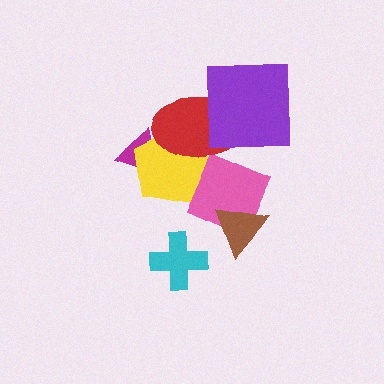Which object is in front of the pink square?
The brown triangle is in front of the pink square.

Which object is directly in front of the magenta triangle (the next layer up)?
The yellow pentagon is directly in front of the magenta triangle.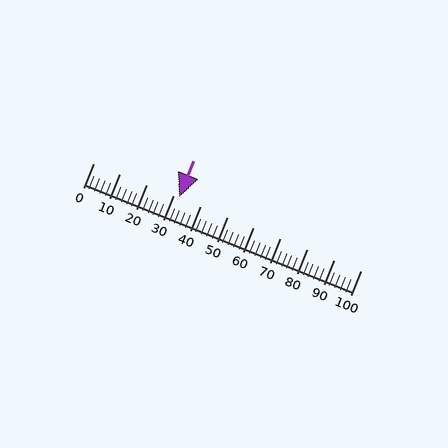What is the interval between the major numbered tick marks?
The major tick marks are spaced 10 units apart.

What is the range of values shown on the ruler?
The ruler shows values from 0 to 100.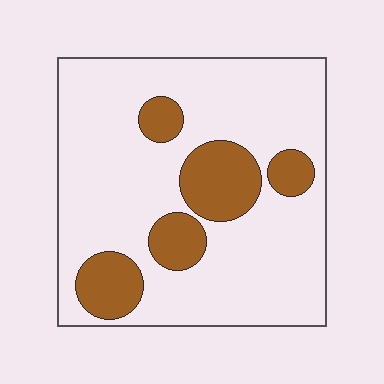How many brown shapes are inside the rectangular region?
5.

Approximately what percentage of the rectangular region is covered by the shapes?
Approximately 20%.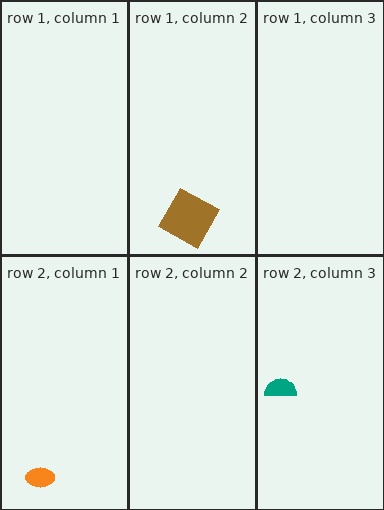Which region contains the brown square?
The row 1, column 2 region.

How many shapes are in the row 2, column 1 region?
1.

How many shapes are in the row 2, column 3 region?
1.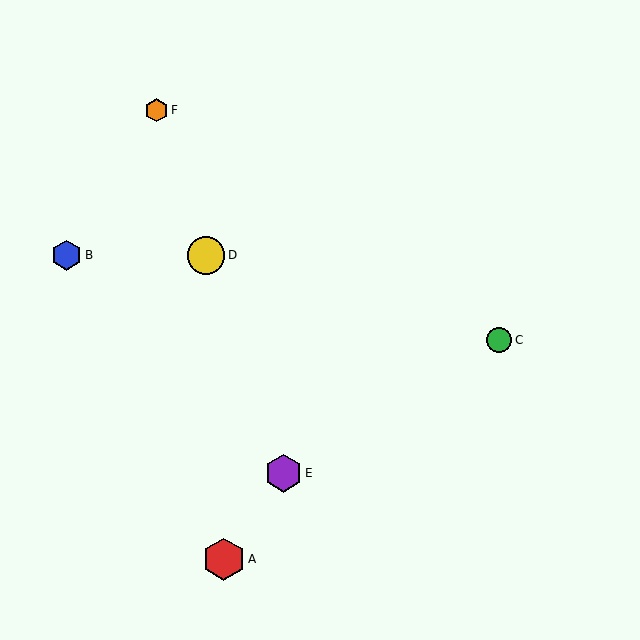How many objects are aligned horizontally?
2 objects (B, D) are aligned horizontally.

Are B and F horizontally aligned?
No, B is at y≈255 and F is at y≈110.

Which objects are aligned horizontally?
Objects B, D are aligned horizontally.